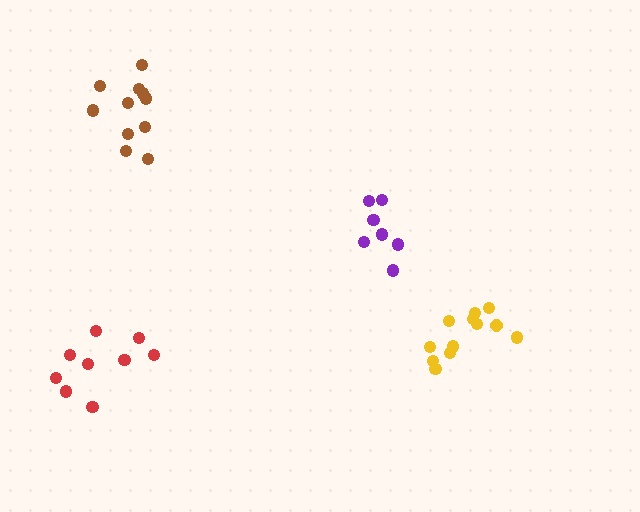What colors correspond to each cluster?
The clusters are colored: purple, red, brown, yellow.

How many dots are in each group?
Group 1: 7 dots, Group 2: 9 dots, Group 3: 11 dots, Group 4: 12 dots (39 total).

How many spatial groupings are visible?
There are 4 spatial groupings.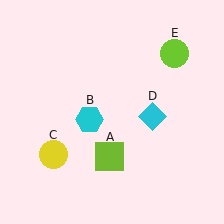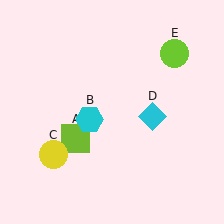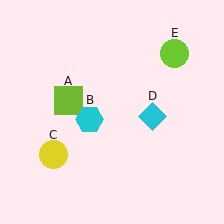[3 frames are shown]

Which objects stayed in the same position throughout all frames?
Cyan hexagon (object B) and yellow circle (object C) and cyan diamond (object D) and lime circle (object E) remained stationary.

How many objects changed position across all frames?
1 object changed position: lime square (object A).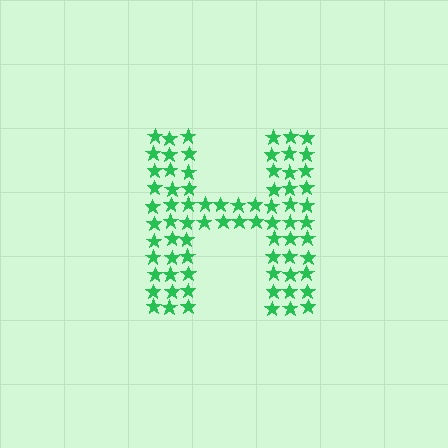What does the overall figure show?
The overall figure shows the letter H.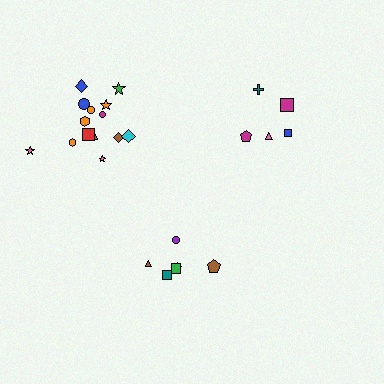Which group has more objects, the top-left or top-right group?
The top-left group.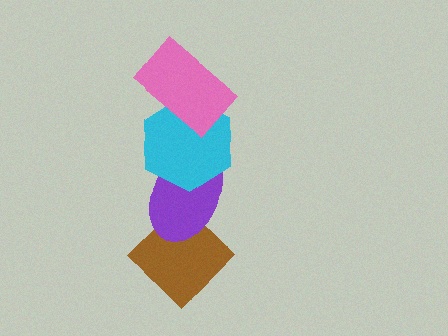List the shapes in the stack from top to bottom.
From top to bottom: the pink rectangle, the cyan hexagon, the purple ellipse, the brown diamond.